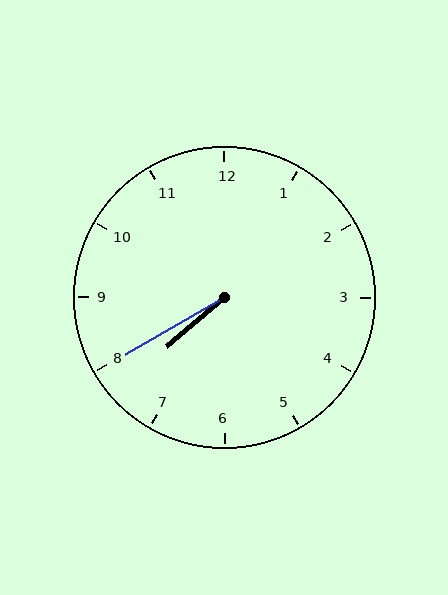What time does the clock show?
7:40.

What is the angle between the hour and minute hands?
Approximately 10 degrees.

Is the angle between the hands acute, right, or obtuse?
It is acute.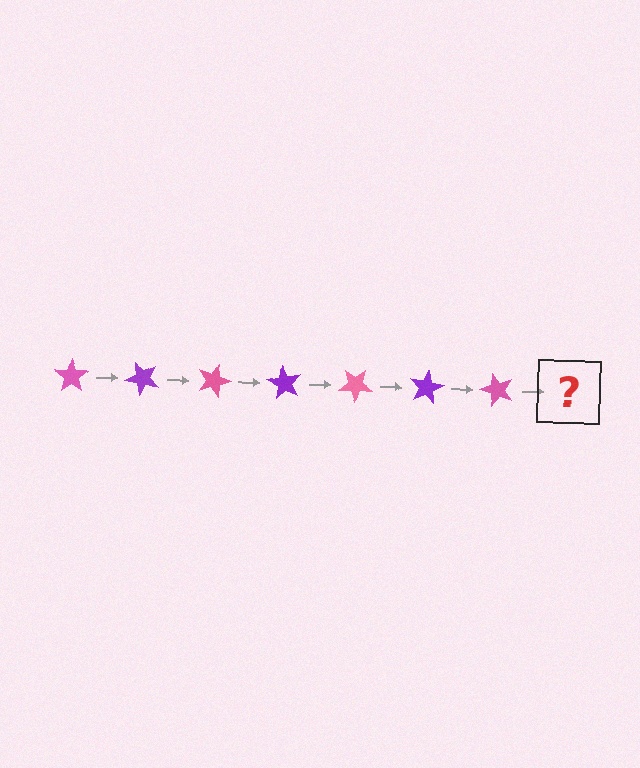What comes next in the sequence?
The next element should be a purple star, rotated 315 degrees from the start.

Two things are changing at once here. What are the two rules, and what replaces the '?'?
The two rules are that it rotates 45 degrees each step and the color cycles through pink and purple. The '?' should be a purple star, rotated 315 degrees from the start.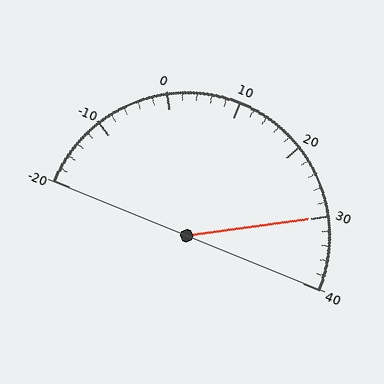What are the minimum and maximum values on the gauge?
The gauge ranges from -20 to 40.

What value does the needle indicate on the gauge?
The needle indicates approximately 30.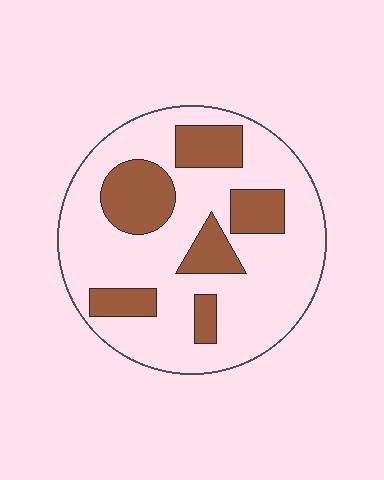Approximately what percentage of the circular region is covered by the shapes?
Approximately 25%.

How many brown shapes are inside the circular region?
6.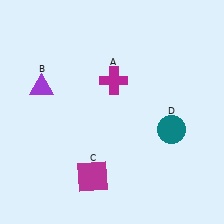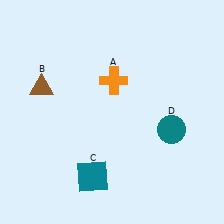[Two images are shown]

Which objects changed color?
A changed from magenta to orange. B changed from purple to brown. C changed from magenta to teal.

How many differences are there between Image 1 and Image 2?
There are 3 differences between the two images.